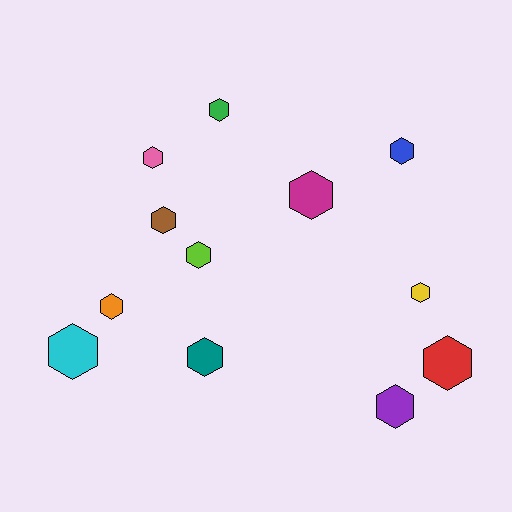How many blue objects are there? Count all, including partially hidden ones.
There is 1 blue object.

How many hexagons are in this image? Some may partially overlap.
There are 12 hexagons.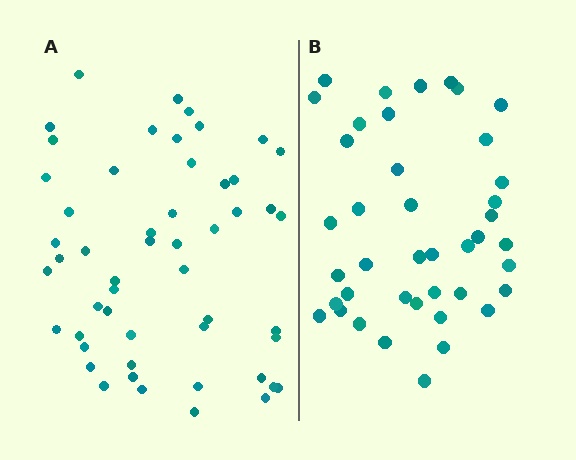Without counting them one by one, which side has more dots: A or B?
Region A (the left region) has more dots.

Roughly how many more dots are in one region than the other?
Region A has roughly 12 or so more dots than region B.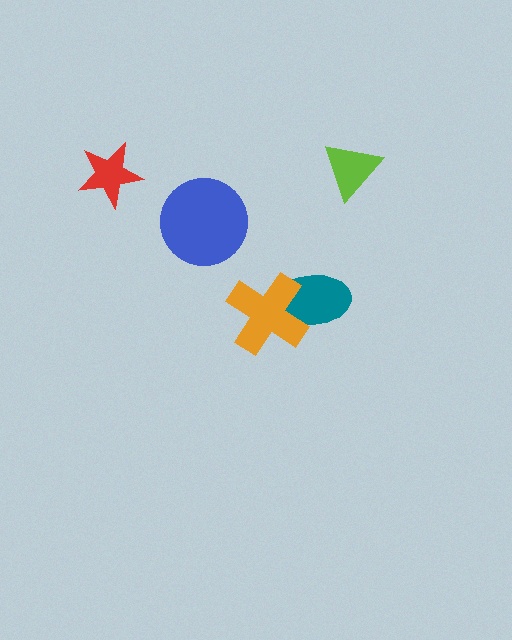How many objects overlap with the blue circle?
0 objects overlap with the blue circle.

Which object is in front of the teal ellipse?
The orange cross is in front of the teal ellipse.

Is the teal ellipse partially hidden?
Yes, it is partially covered by another shape.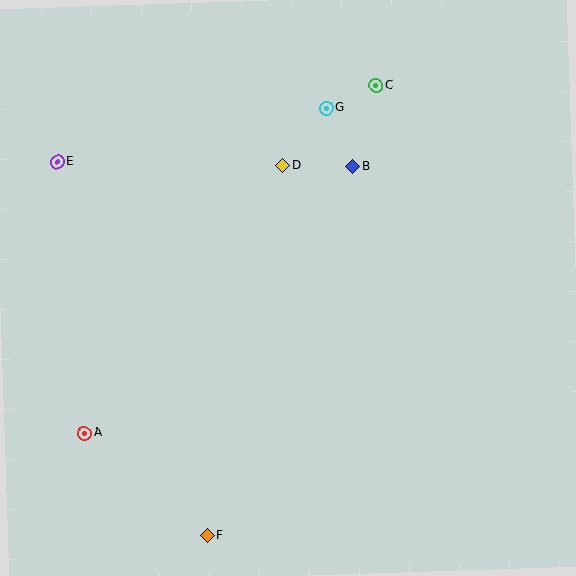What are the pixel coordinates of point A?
Point A is at (85, 433).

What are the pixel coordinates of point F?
Point F is at (208, 536).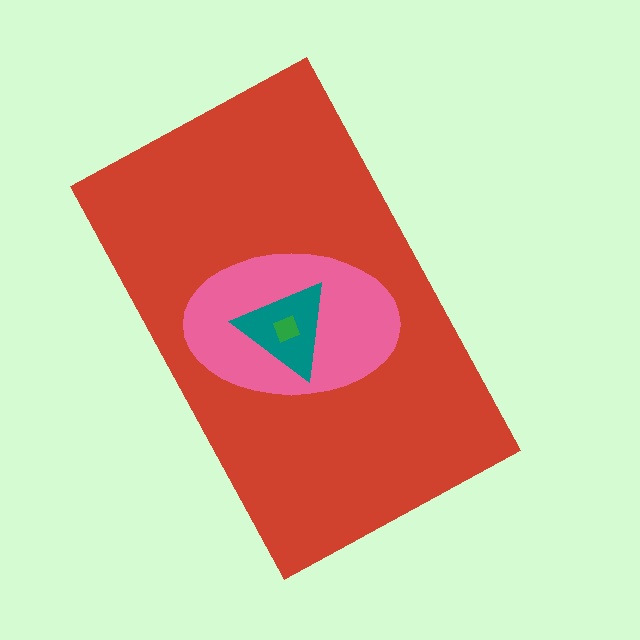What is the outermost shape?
The red rectangle.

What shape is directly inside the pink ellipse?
The teal triangle.